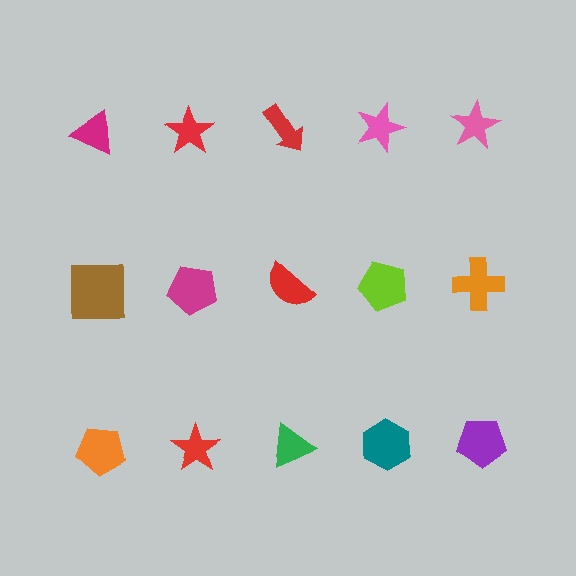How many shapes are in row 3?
5 shapes.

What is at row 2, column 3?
A red semicircle.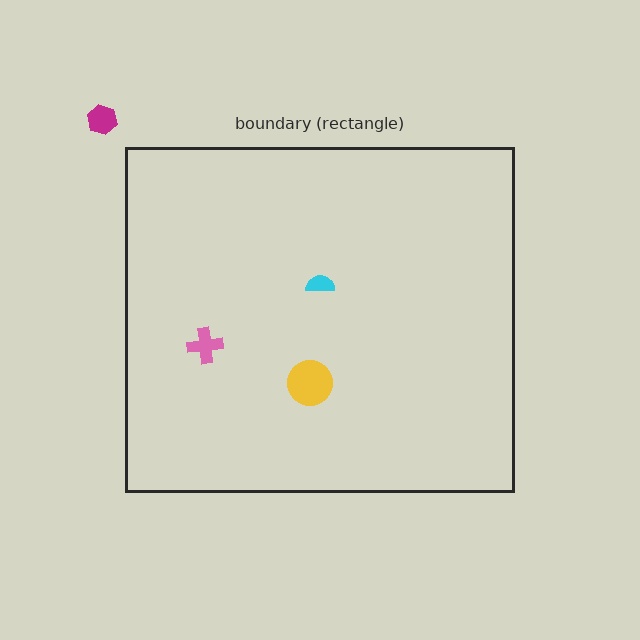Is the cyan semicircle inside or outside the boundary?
Inside.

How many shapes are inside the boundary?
3 inside, 1 outside.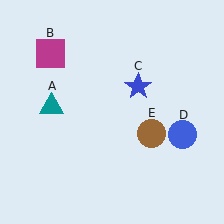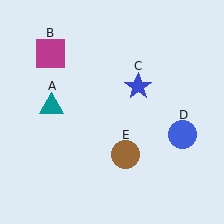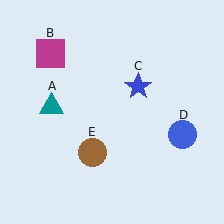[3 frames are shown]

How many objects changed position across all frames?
1 object changed position: brown circle (object E).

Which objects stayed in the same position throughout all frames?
Teal triangle (object A) and magenta square (object B) and blue star (object C) and blue circle (object D) remained stationary.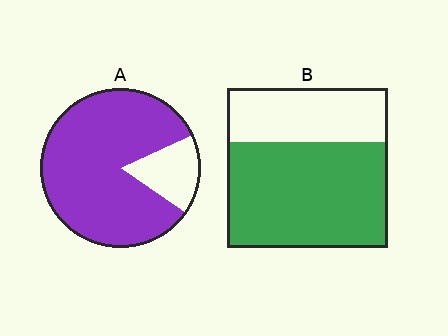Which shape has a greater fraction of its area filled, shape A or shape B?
Shape A.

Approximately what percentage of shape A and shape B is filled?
A is approximately 85% and B is approximately 65%.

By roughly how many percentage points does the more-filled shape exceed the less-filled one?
By roughly 15 percentage points (A over B).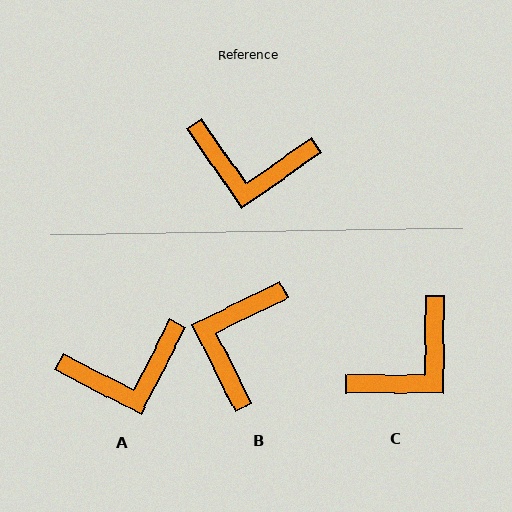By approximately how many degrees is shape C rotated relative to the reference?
Approximately 55 degrees counter-clockwise.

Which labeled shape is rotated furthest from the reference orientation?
B, about 99 degrees away.